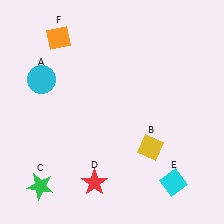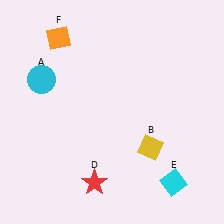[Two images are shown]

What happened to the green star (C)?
The green star (C) was removed in Image 2. It was in the bottom-left area of Image 1.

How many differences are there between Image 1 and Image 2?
There is 1 difference between the two images.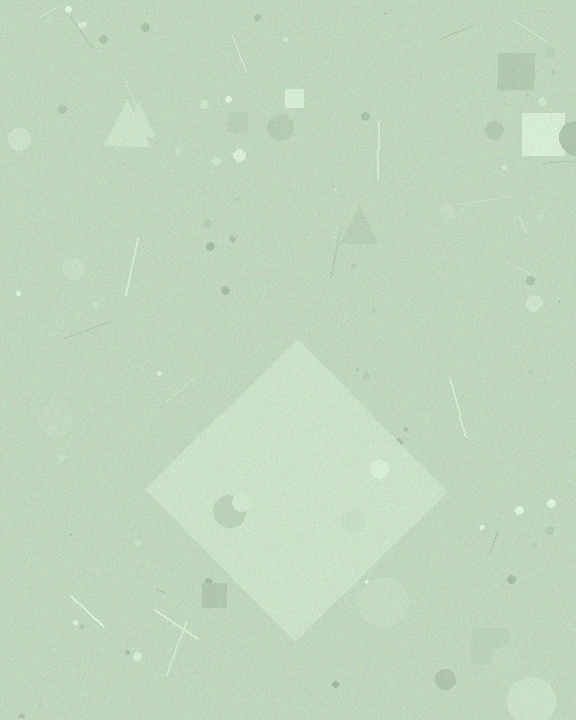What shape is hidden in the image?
A diamond is hidden in the image.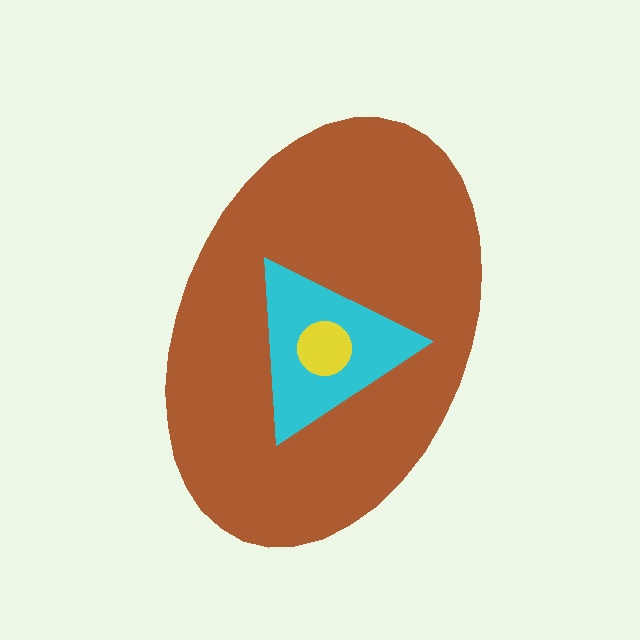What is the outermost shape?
The brown ellipse.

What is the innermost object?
The yellow circle.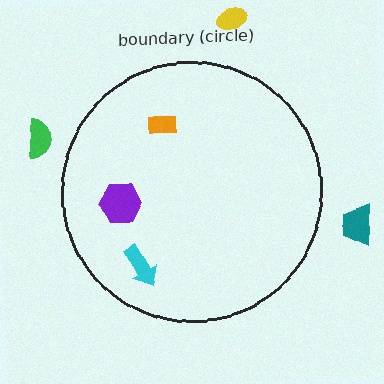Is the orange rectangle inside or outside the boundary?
Inside.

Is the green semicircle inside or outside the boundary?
Outside.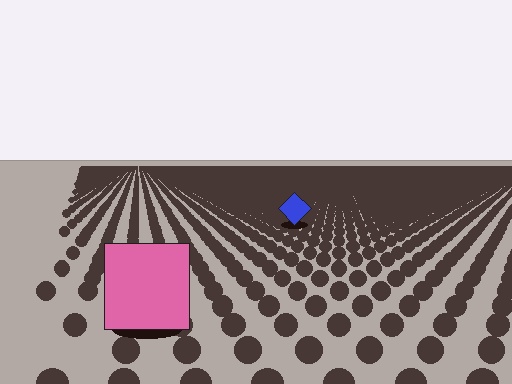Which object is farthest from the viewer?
The blue diamond is farthest from the viewer. It appears smaller and the ground texture around it is denser.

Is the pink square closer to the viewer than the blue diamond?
Yes. The pink square is closer — you can tell from the texture gradient: the ground texture is coarser near it.